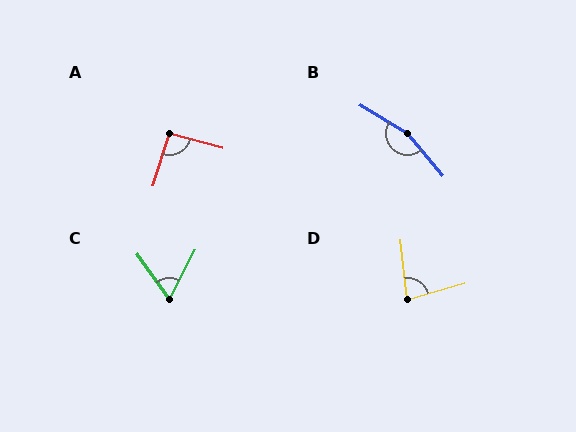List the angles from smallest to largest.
C (63°), D (79°), A (92°), B (161°).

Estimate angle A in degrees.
Approximately 92 degrees.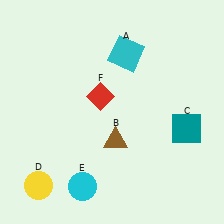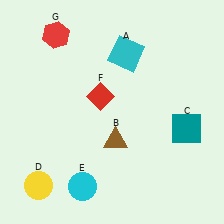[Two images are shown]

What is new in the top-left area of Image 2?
A red hexagon (G) was added in the top-left area of Image 2.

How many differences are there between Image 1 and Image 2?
There is 1 difference between the two images.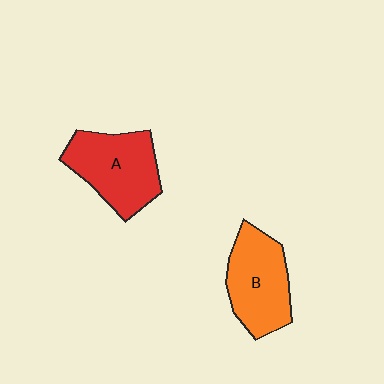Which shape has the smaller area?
Shape B (orange).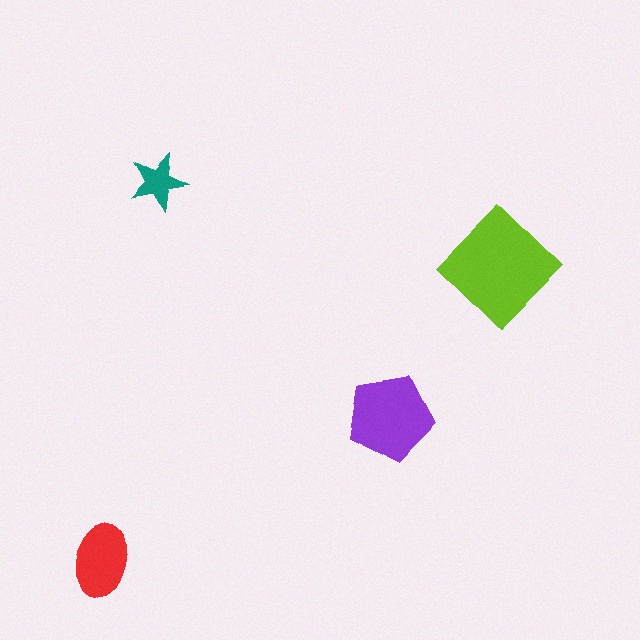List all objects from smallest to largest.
The teal star, the red ellipse, the purple pentagon, the lime diamond.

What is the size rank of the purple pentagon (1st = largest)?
2nd.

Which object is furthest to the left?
The red ellipse is leftmost.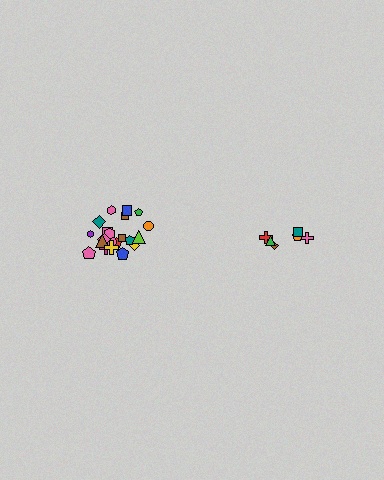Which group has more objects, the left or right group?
The left group.